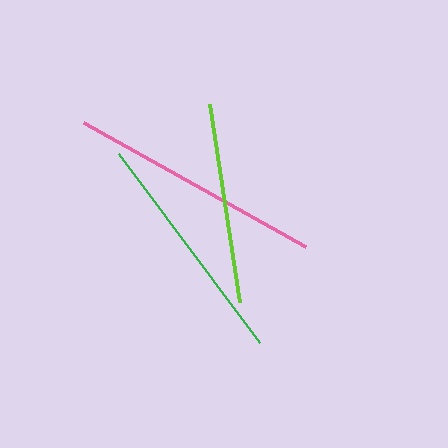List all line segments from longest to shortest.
From longest to shortest: pink, green, lime.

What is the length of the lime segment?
The lime segment is approximately 200 pixels long.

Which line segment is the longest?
The pink line is the longest at approximately 254 pixels.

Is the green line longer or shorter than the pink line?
The pink line is longer than the green line.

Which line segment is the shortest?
The lime line is the shortest at approximately 200 pixels.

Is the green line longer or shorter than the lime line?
The green line is longer than the lime line.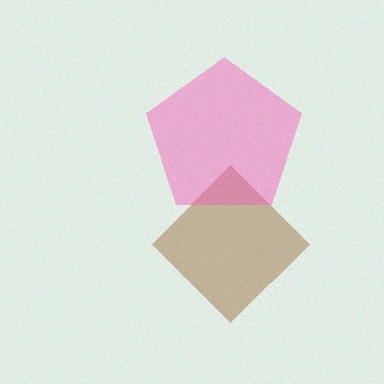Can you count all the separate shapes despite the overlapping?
Yes, there are 2 separate shapes.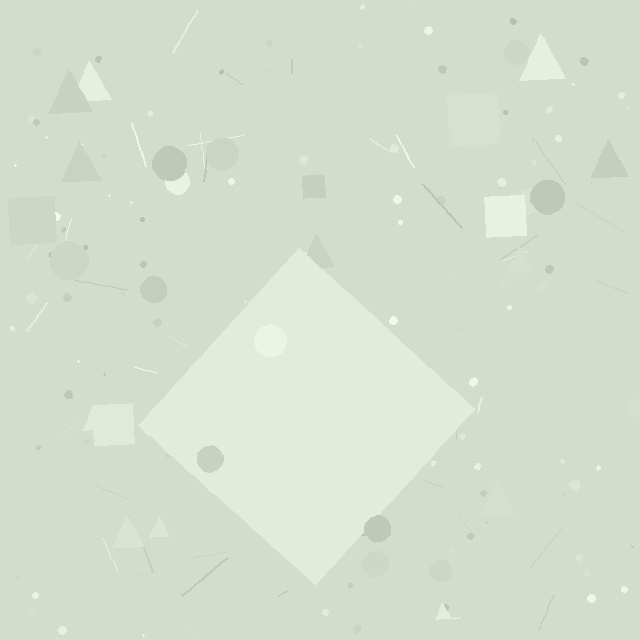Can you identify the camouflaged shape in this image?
The camouflaged shape is a diamond.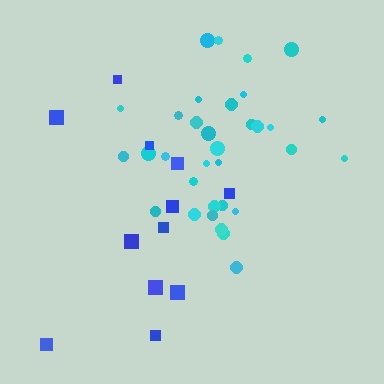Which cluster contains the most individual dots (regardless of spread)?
Cyan (33).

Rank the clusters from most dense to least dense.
cyan, blue.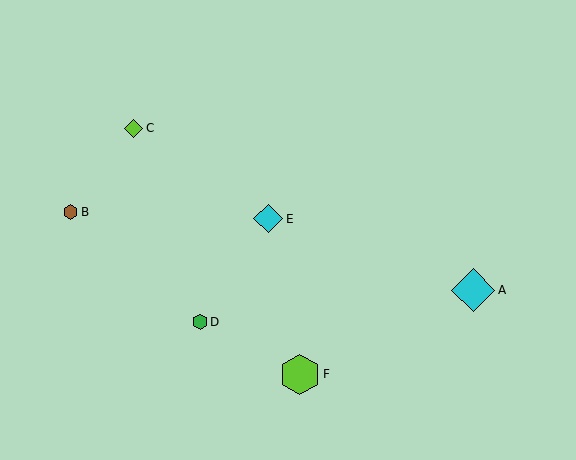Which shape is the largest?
The cyan diamond (labeled A) is the largest.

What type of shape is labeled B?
Shape B is a brown hexagon.